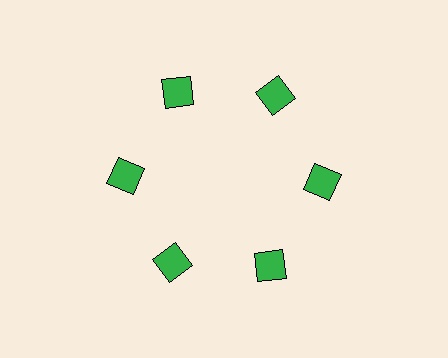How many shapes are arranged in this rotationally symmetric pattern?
There are 6 shapes, arranged in 6 groups of 1.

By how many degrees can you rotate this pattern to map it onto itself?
The pattern maps onto itself every 60 degrees of rotation.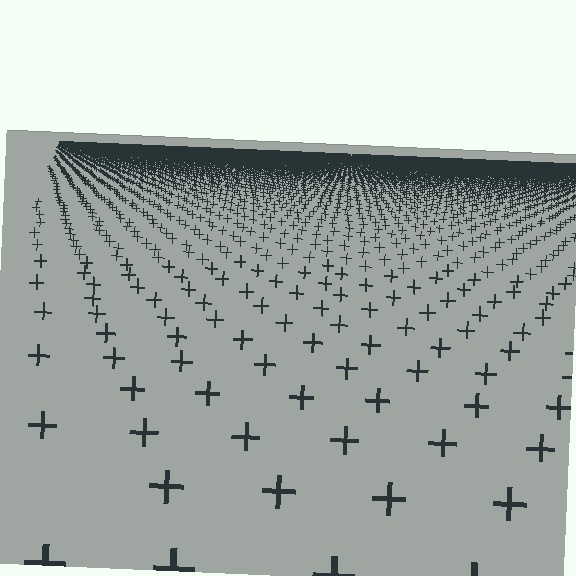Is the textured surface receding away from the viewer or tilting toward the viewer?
The surface is receding away from the viewer. Texture elements get smaller and denser toward the top.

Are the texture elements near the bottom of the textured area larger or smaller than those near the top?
Larger. Near the bottom, elements are closer to the viewer and appear at a bigger on-screen size.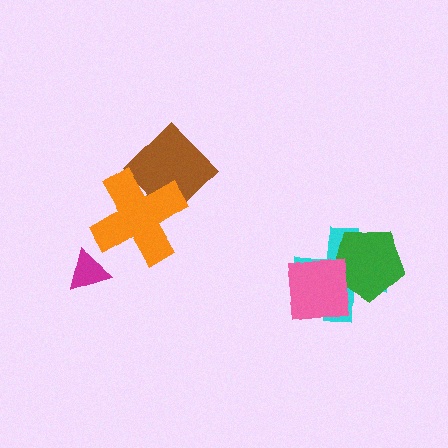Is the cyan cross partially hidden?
Yes, it is partially covered by another shape.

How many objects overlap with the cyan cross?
2 objects overlap with the cyan cross.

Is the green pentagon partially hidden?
Yes, it is partially covered by another shape.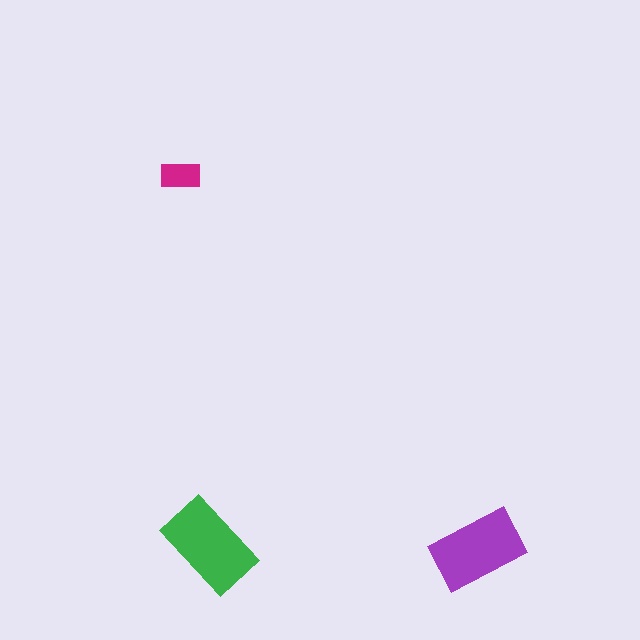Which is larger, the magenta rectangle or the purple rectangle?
The purple one.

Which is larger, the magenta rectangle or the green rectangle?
The green one.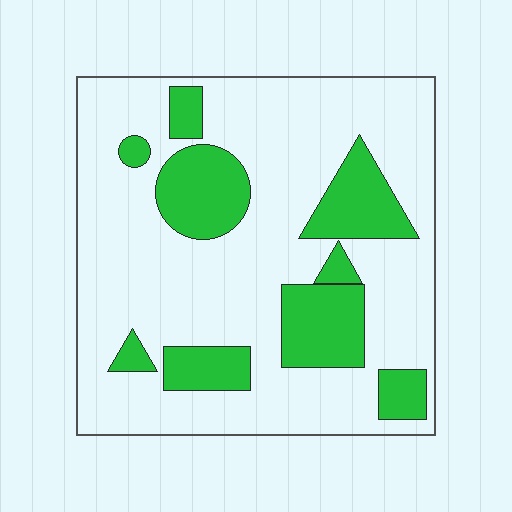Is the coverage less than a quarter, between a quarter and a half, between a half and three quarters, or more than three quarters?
Less than a quarter.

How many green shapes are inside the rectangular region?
9.